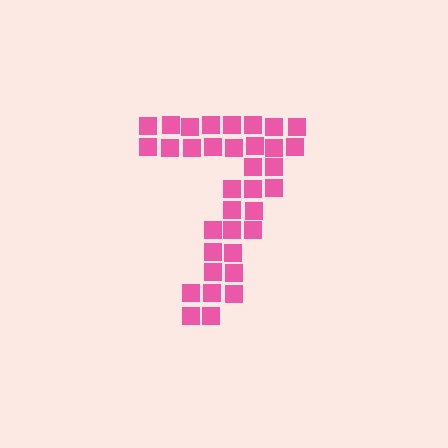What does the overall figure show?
The overall figure shows the digit 7.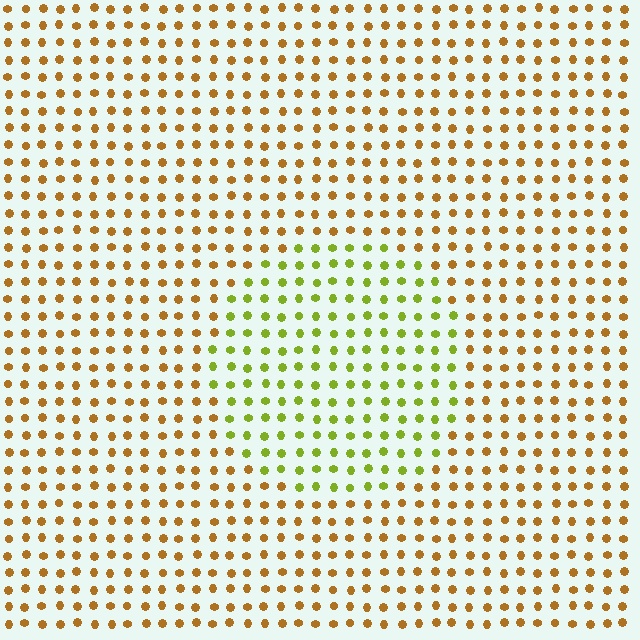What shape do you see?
I see a circle.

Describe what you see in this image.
The image is filled with small brown elements in a uniform arrangement. A circle-shaped region is visible where the elements are tinted to a slightly different hue, forming a subtle color boundary.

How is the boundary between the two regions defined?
The boundary is defined purely by a slight shift in hue (about 47 degrees). Spacing, size, and orientation are identical on both sides.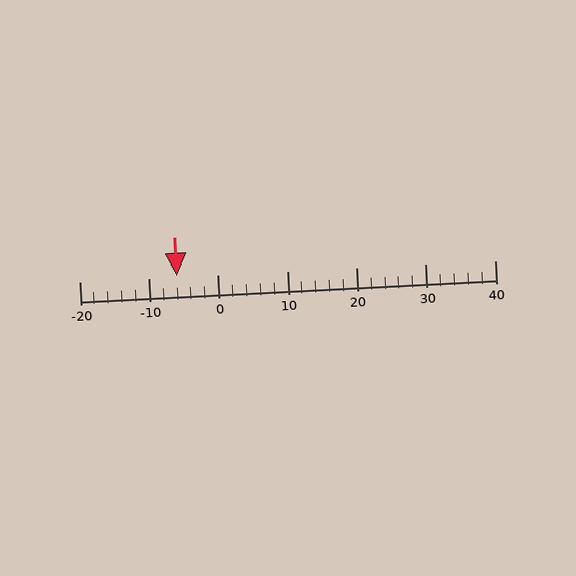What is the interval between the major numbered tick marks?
The major tick marks are spaced 10 units apart.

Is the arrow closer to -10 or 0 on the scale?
The arrow is closer to -10.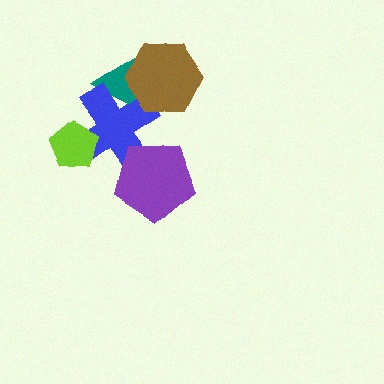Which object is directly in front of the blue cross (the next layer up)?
The purple pentagon is directly in front of the blue cross.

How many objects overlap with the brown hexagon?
2 objects overlap with the brown hexagon.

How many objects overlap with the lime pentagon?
1 object overlaps with the lime pentagon.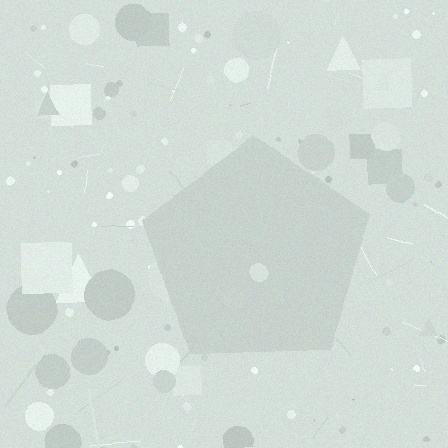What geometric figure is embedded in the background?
A pentagon is embedded in the background.